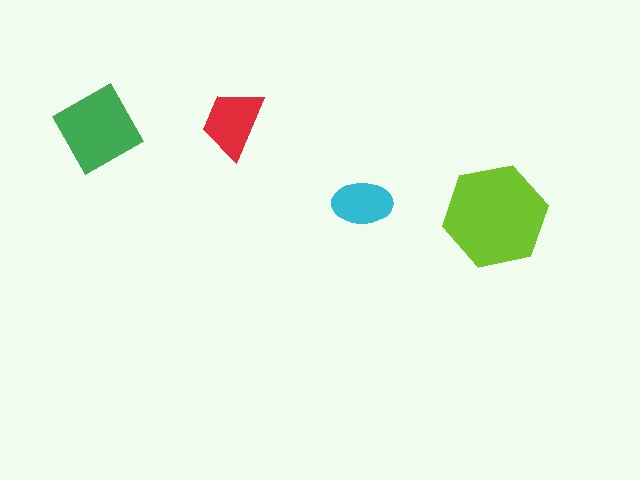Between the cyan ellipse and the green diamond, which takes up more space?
The green diamond.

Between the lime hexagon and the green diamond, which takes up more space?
The lime hexagon.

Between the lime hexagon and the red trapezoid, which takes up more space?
The lime hexagon.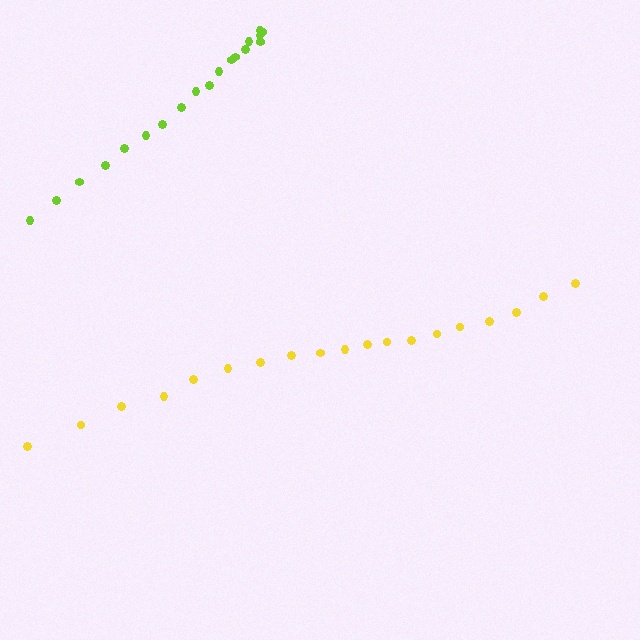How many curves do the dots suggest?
There are 2 distinct paths.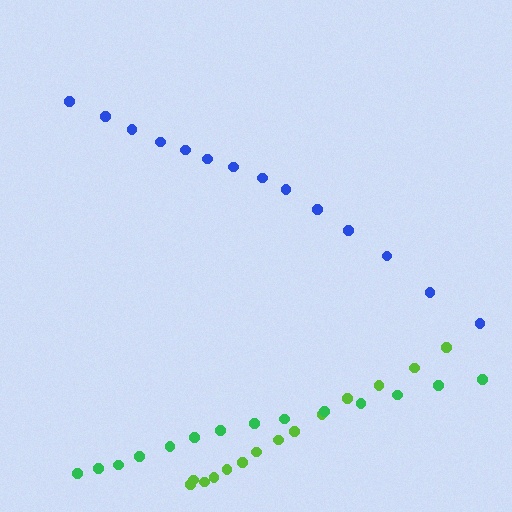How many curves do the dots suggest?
There are 3 distinct paths.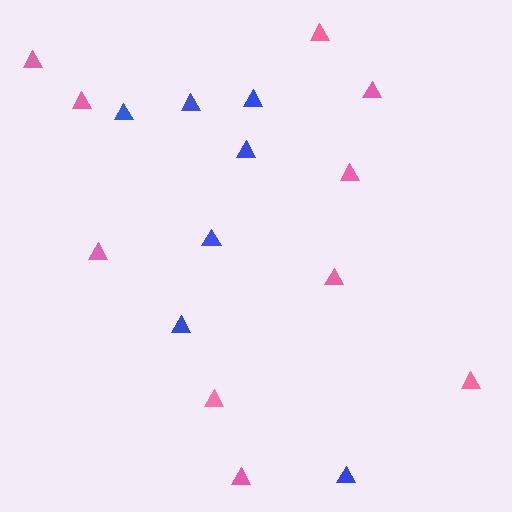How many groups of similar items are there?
There are 2 groups: one group of pink triangles (10) and one group of blue triangles (7).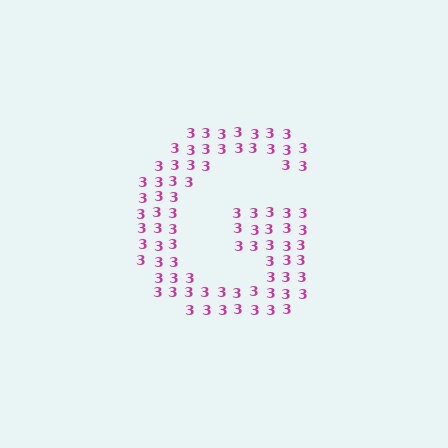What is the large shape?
The large shape is the letter G.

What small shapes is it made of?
It is made of small digit 3's.